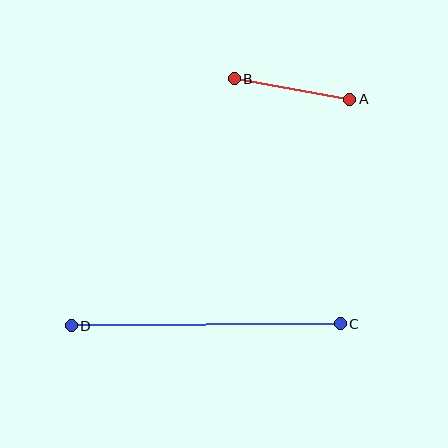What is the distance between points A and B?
The distance is approximately 117 pixels.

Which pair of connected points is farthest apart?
Points C and D are farthest apart.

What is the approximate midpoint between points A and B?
The midpoint is at approximately (292, 89) pixels.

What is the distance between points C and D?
The distance is approximately 269 pixels.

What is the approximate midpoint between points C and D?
The midpoint is at approximately (206, 325) pixels.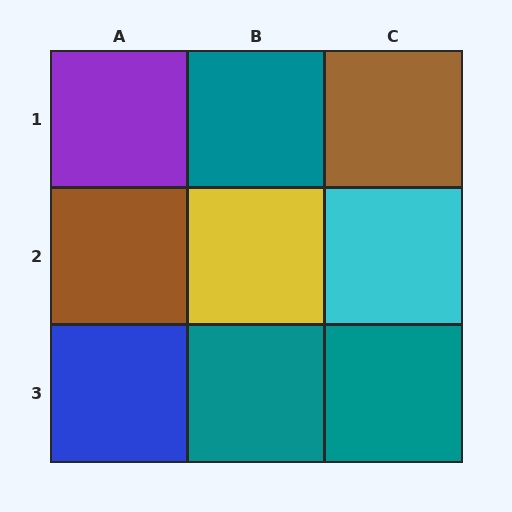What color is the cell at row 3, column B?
Teal.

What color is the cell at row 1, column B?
Teal.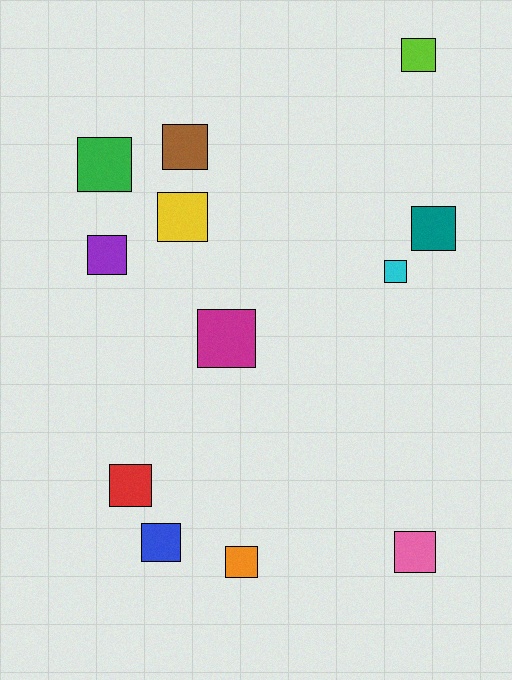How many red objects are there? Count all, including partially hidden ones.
There is 1 red object.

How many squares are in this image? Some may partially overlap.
There are 12 squares.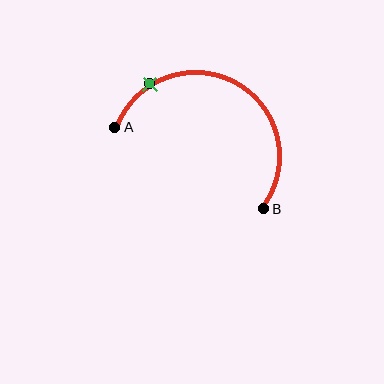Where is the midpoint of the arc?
The arc midpoint is the point on the curve farthest from the straight line joining A and B. It sits above that line.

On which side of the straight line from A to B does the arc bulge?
The arc bulges above the straight line connecting A and B.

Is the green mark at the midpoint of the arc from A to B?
No. The green mark lies on the arc but is closer to endpoint A. The arc midpoint would be at the point on the curve equidistant along the arc from both A and B.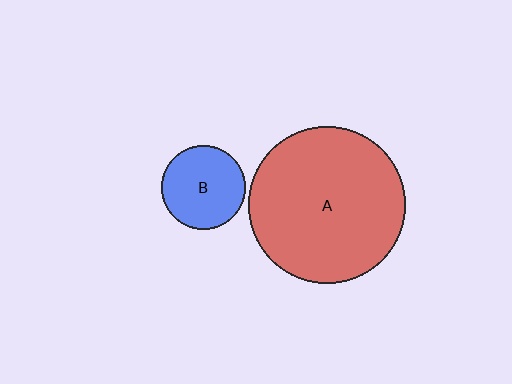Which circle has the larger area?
Circle A (red).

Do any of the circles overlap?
No, none of the circles overlap.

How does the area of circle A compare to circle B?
Approximately 3.6 times.